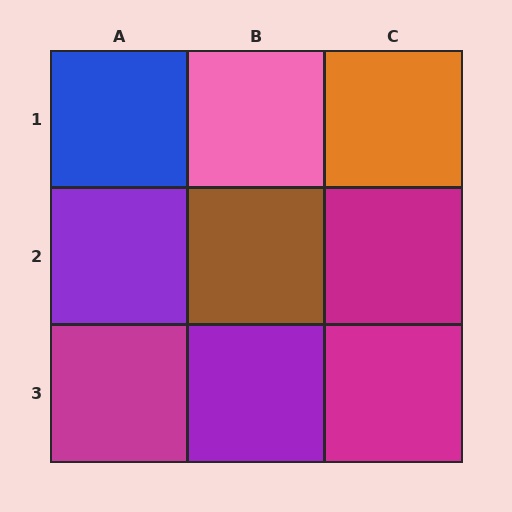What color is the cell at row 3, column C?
Magenta.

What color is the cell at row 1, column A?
Blue.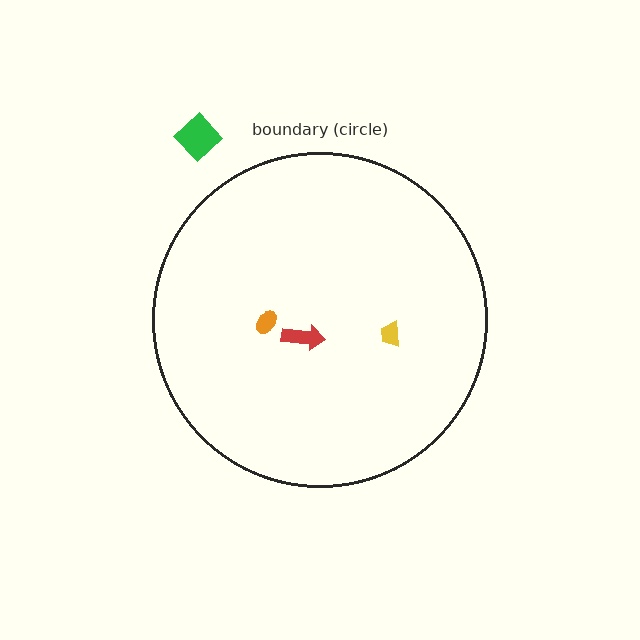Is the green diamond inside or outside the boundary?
Outside.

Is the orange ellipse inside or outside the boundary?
Inside.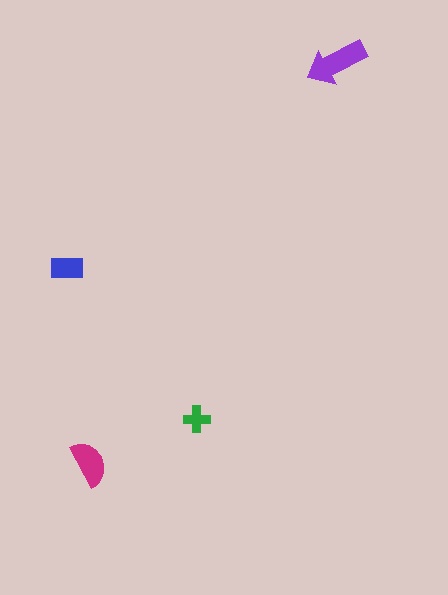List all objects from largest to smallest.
The purple arrow, the magenta semicircle, the blue rectangle, the green cross.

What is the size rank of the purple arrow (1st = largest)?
1st.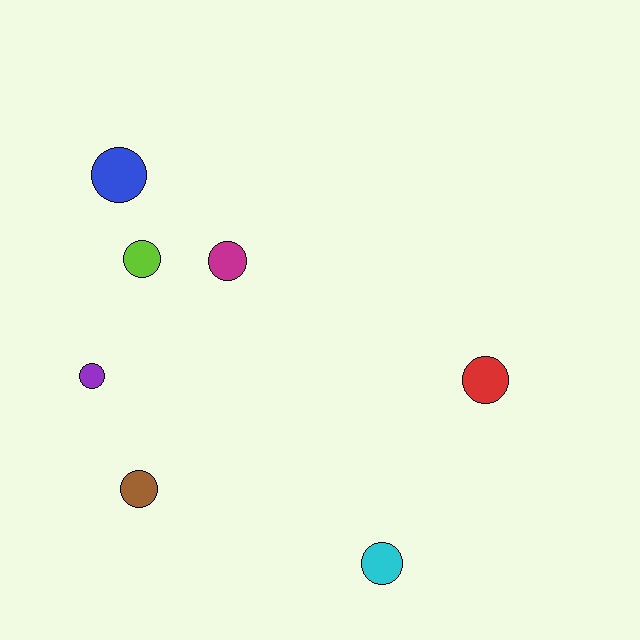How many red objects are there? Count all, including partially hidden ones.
There is 1 red object.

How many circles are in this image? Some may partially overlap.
There are 7 circles.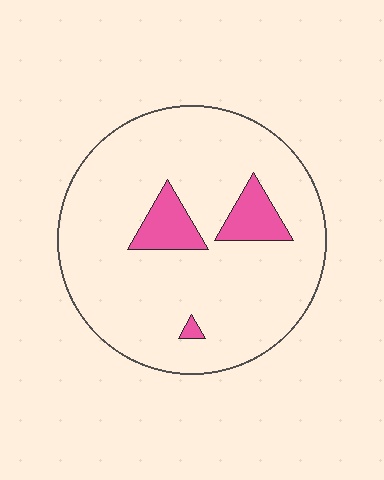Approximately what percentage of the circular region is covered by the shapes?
Approximately 10%.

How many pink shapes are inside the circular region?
3.